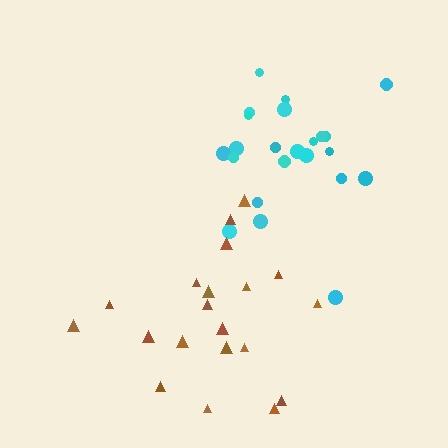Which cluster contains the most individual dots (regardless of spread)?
Cyan (23).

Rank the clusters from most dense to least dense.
cyan, brown.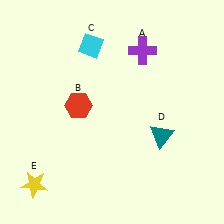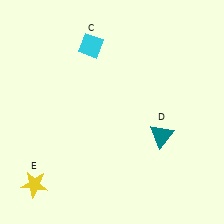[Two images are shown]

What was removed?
The red hexagon (B), the purple cross (A) were removed in Image 2.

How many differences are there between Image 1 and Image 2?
There are 2 differences between the two images.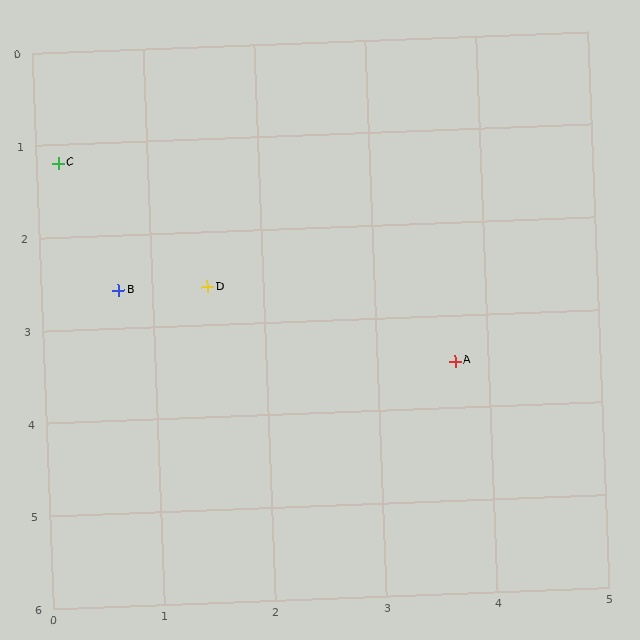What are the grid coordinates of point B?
Point B is at approximately (0.7, 2.6).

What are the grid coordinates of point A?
Point A is at approximately (3.7, 3.5).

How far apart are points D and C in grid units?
Points D and C are about 1.9 grid units apart.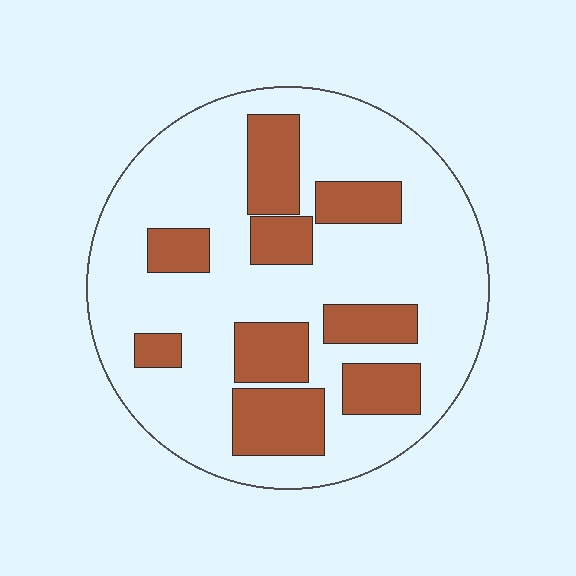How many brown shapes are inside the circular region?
9.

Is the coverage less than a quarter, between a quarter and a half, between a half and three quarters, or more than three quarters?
Between a quarter and a half.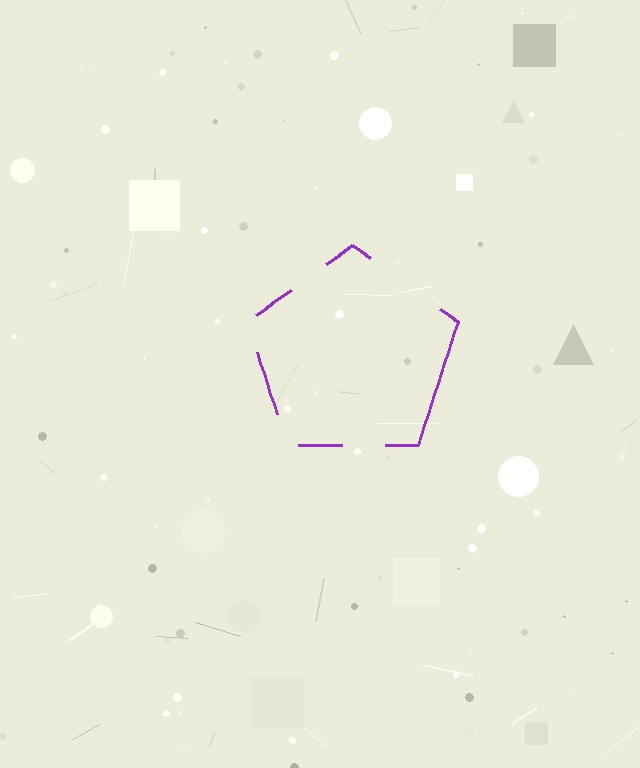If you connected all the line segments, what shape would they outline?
They would outline a pentagon.